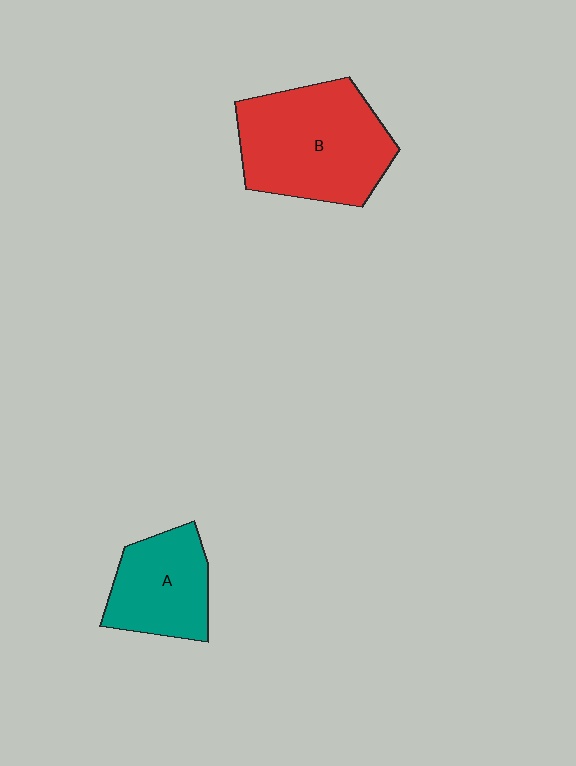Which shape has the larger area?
Shape B (red).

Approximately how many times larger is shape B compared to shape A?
Approximately 1.6 times.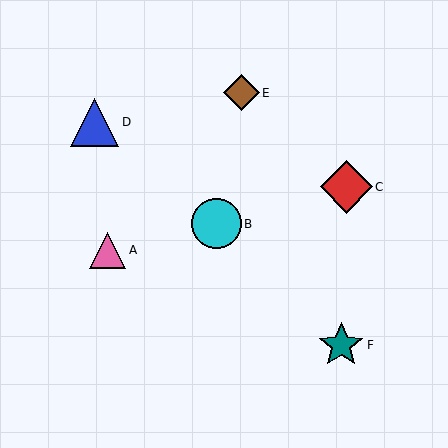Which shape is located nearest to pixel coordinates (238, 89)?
The brown diamond (labeled E) at (241, 93) is nearest to that location.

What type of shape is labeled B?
Shape B is a cyan circle.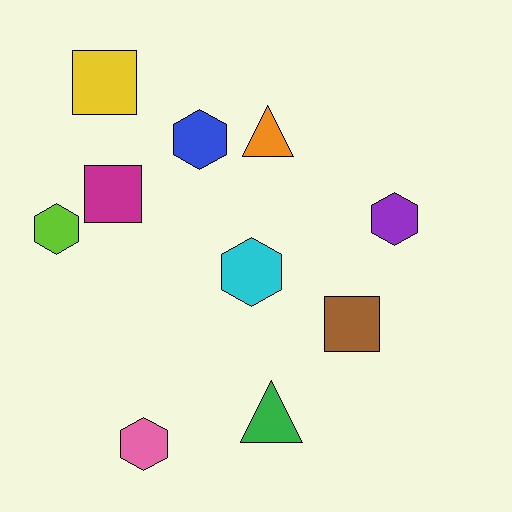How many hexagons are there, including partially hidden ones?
There are 5 hexagons.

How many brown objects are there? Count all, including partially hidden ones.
There is 1 brown object.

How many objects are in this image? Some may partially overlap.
There are 10 objects.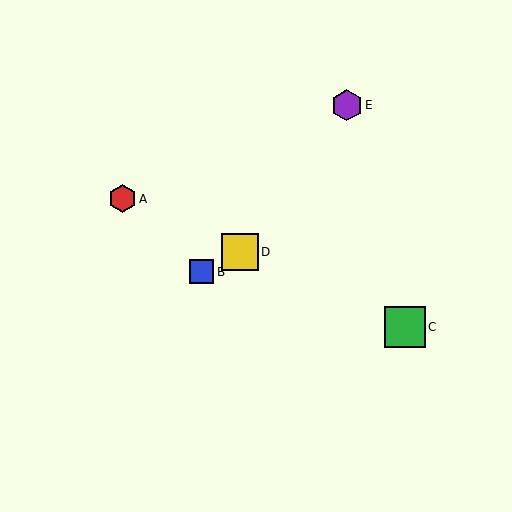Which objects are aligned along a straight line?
Objects A, C, D are aligned along a straight line.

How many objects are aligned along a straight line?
3 objects (A, C, D) are aligned along a straight line.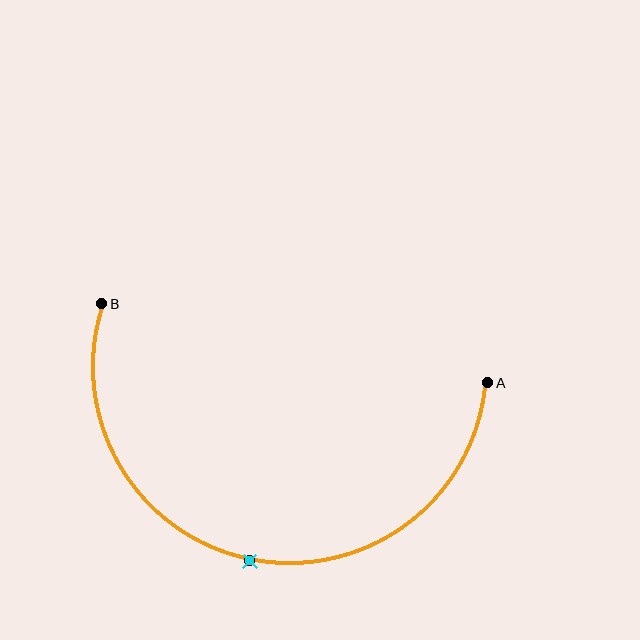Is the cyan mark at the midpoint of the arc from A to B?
Yes. The cyan mark lies on the arc at equal arc-length from both A and B — it is the arc midpoint.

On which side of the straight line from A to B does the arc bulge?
The arc bulges below the straight line connecting A and B.